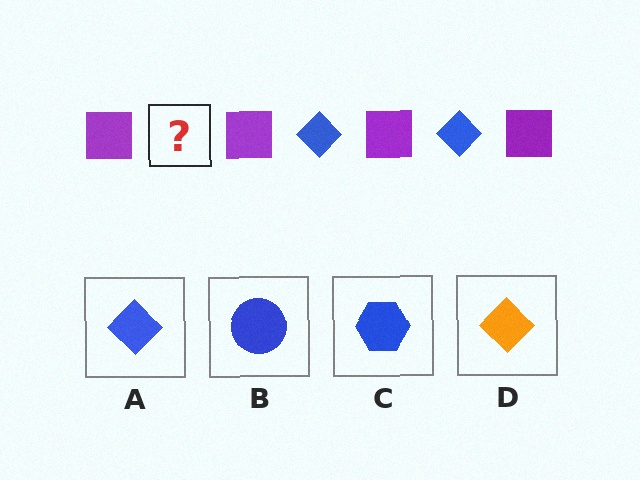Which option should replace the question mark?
Option A.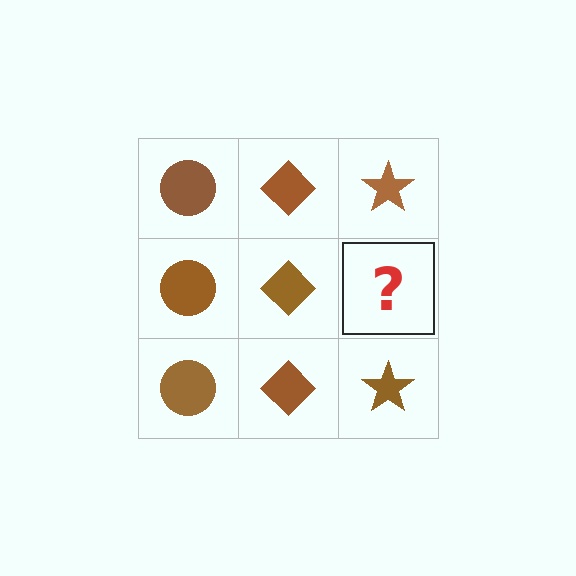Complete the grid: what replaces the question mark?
The question mark should be replaced with a brown star.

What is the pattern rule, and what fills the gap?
The rule is that each column has a consistent shape. The gap should be filled with a brown star.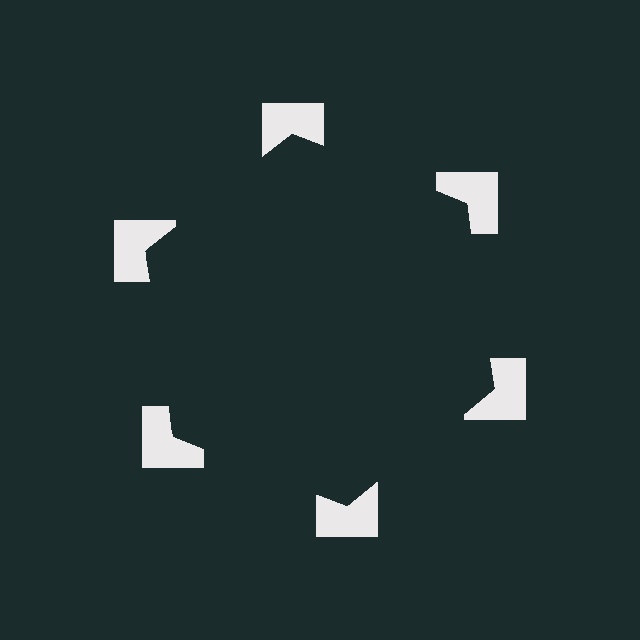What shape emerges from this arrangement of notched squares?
An illusory hexagon — its edges are inferred from the aligned wedge cuts in the notched squares, not physically drawn.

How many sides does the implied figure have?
6 sides.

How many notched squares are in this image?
There are 6 — one at each vertex of the illusory hexagon.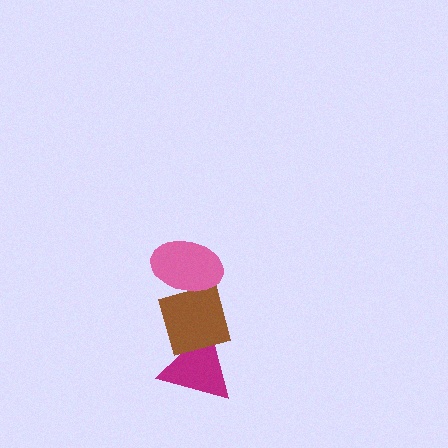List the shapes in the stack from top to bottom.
From top to bottom: the pink ellipse, the brown diamond, the magenta triangle.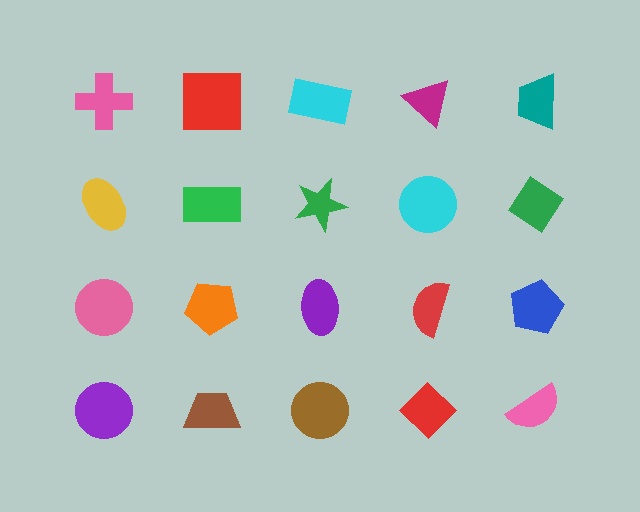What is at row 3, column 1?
A pink circle.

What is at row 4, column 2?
A brown trapezoid.